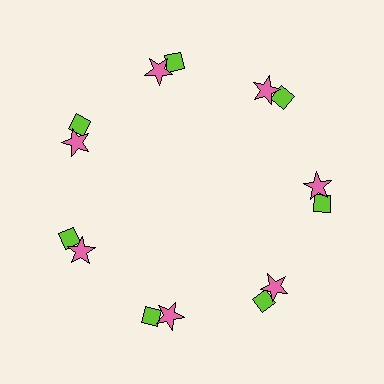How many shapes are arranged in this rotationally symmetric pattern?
There are 14 shapes, arranged in 7 groups of 2.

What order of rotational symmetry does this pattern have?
This pattern has 7-fold rotational symmetry.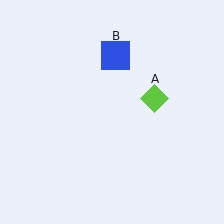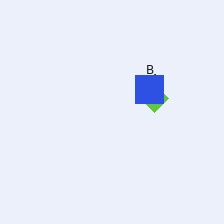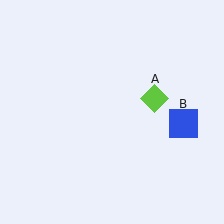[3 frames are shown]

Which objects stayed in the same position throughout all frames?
Lime diamond (object A) remained stationary.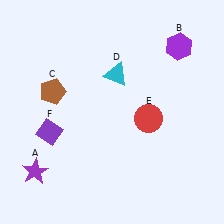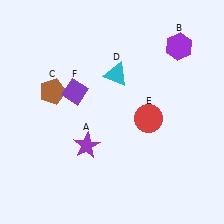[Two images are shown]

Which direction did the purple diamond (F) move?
The purple diamond (F) moved up.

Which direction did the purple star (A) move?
The purple star (A) moved right.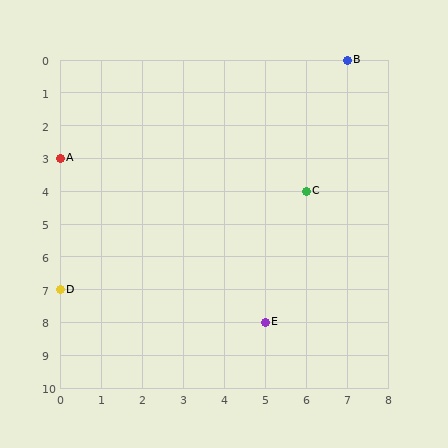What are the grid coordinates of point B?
Point B is at grid coordinates (7, 0).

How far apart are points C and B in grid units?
Points C and B are 1 column and 4 rows apart (about 4.1 grid units diagonally).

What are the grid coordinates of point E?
Point E is at grid coordinates (5, 8).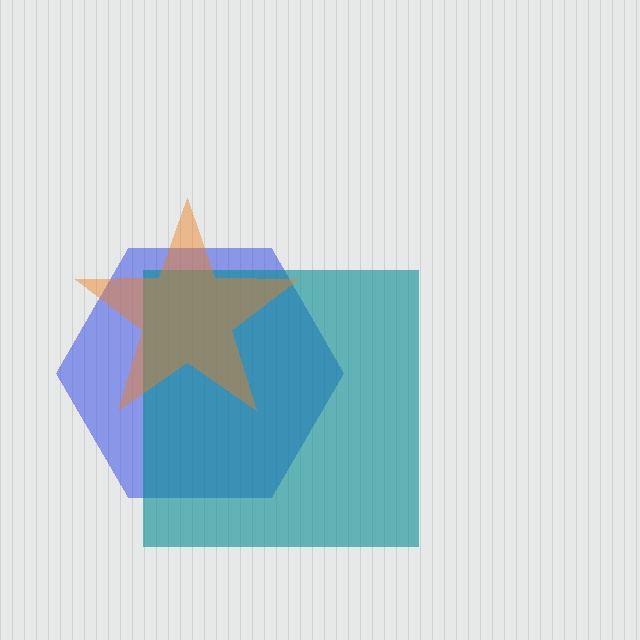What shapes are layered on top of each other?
The layered shapes are: a blue hexagon, a teal square, an orange star.